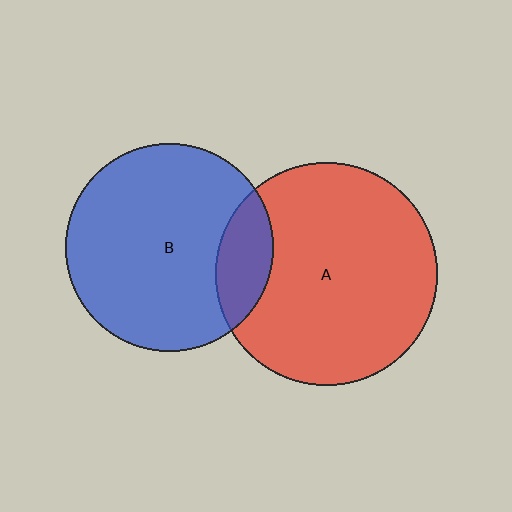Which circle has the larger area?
Circle A (red).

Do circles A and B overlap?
Yes.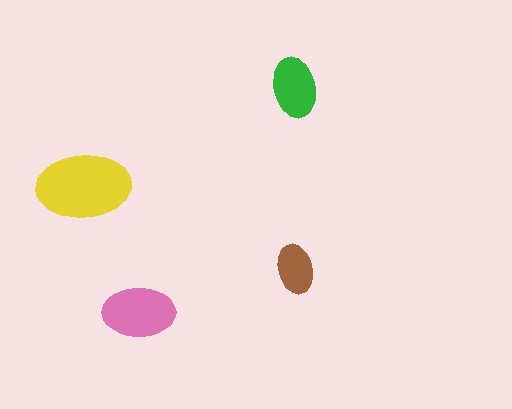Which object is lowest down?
The pink ellipse is bottommost.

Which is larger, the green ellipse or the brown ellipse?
The green one.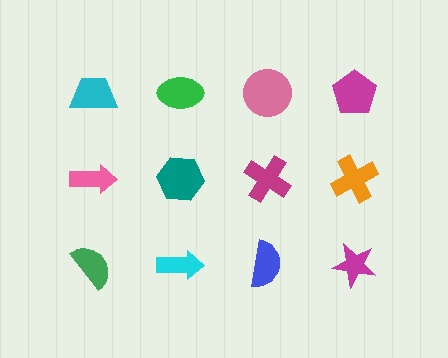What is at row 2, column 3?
A magenta cross.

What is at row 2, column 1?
A pink arrow.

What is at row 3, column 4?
A magenta star.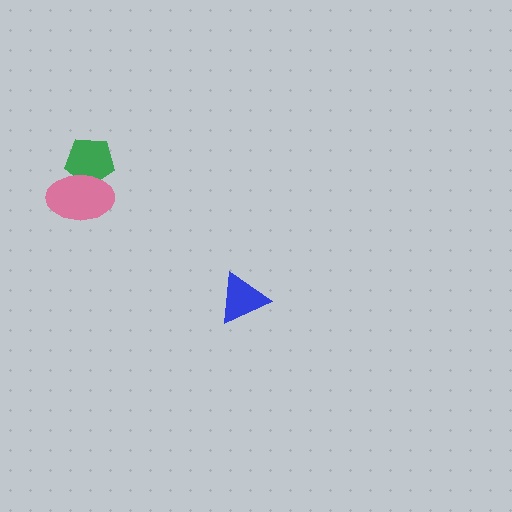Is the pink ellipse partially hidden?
No, no other shape covers it.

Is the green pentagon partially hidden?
Yes, it is partially covered by another shape.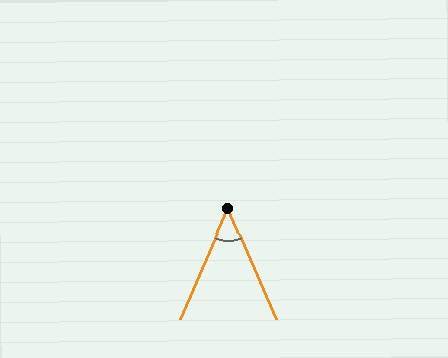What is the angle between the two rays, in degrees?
Approximately 47 degrees.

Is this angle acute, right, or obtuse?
It is acute.